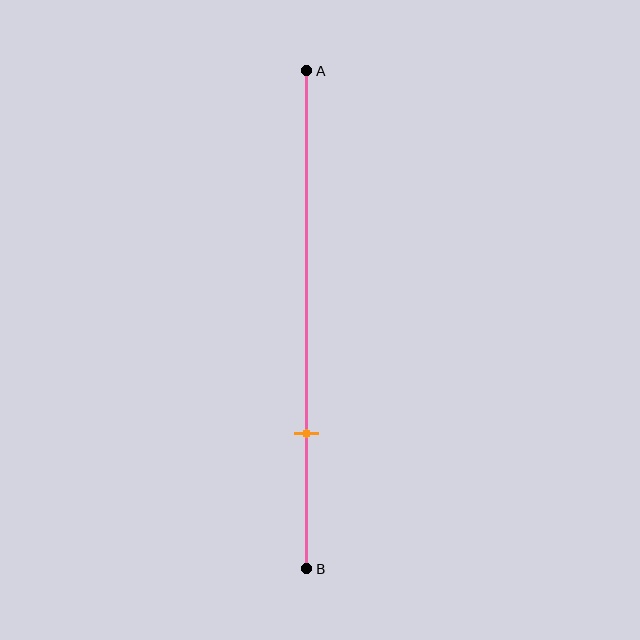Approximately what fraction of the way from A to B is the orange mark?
The orange mark is approximately 75% of the way from A to B.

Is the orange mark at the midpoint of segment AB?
No, the mark is at about 75% from A, not at the 50% midpoint.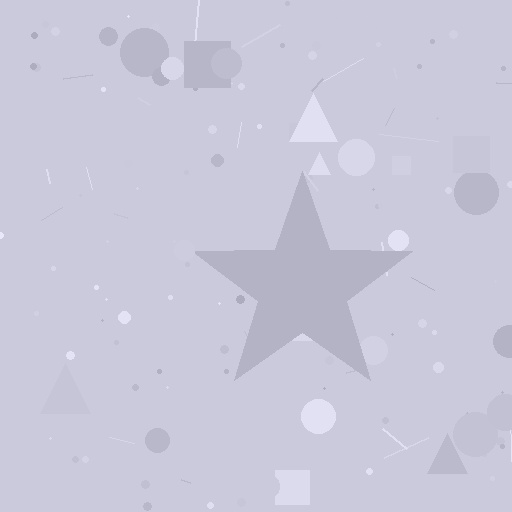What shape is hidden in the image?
A star is hidden in the image.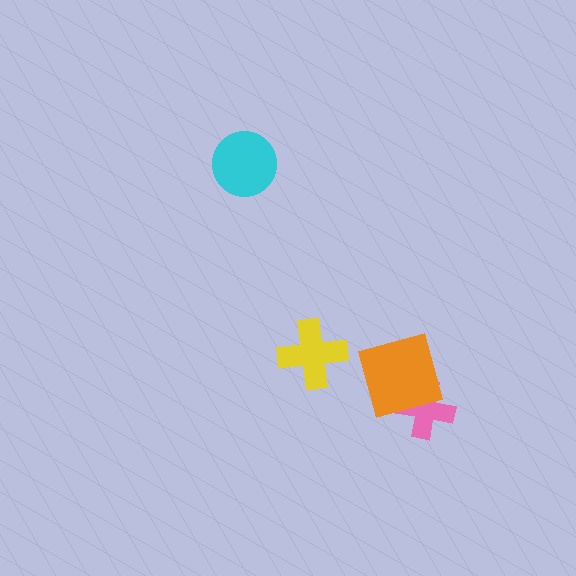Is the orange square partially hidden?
No, no other shape covers it.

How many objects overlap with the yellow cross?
0 objects overlap with the yellow cross.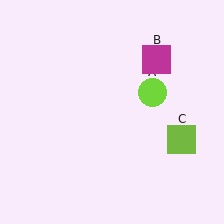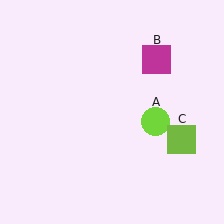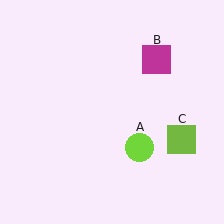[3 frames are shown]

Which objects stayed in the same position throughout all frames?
Magenta square (object B) and lime square (object C) remained stationary.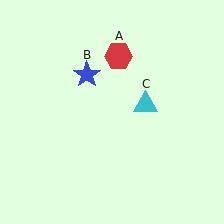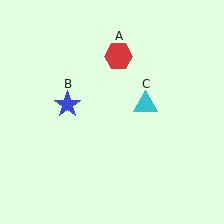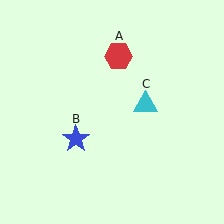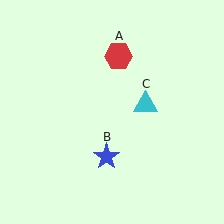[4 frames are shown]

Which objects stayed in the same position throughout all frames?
Red hexagon (object A) and cyan triangle (object C) remained stationary.